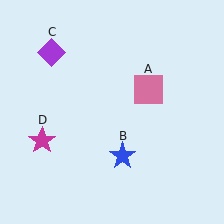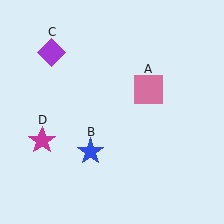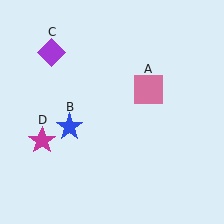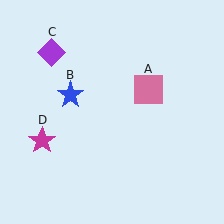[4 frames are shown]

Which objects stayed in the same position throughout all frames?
Pink square (object A) and purple diamond (object C) and magenta star (object D) remained stationary.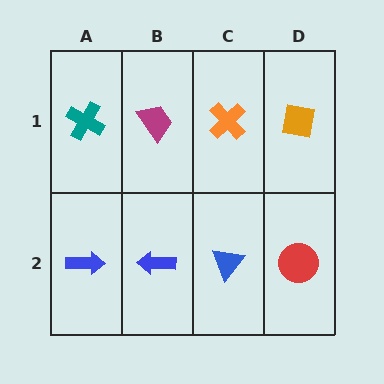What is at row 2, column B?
A blue arrow.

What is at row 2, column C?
A blue triangle.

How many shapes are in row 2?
4 shapes.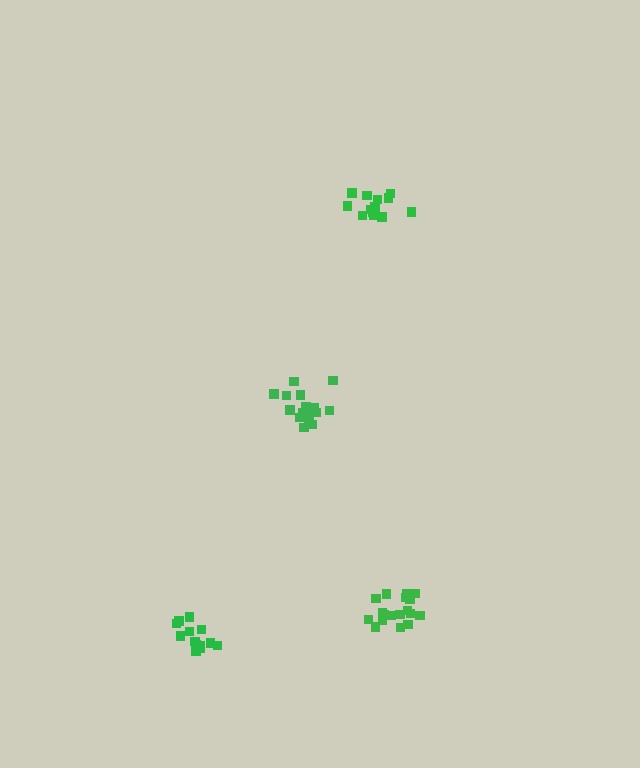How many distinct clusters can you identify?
There are 4 distinct clusters.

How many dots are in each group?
Group 1: 16 dots, Group 2: 13 dots, Group 3: 13 dots, Group 4: 19 dots (61 total).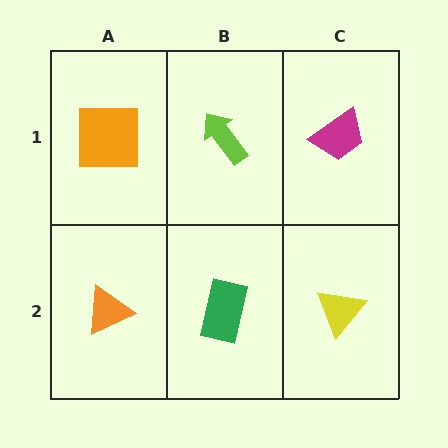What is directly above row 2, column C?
A magenta trapezoid.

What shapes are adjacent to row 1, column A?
An orange triangle (row 2, column A), a lime arrow (row 1, column B).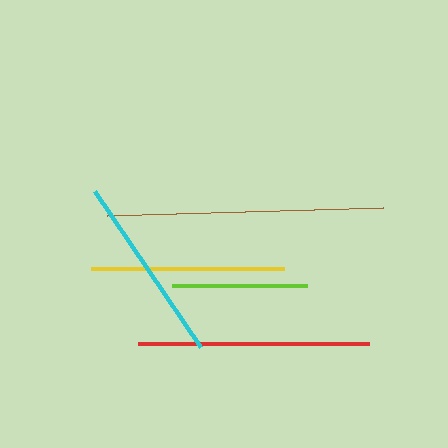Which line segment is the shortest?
The lime line is the shortest at approximately 136 pixels.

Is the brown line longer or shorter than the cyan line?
The brown line is longer than the cyan line.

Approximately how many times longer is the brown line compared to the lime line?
The brown line is approximately 2.0 times the length of the lime line.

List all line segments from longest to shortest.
From longest to shortest: brown, red, yellow, cyan, lime.